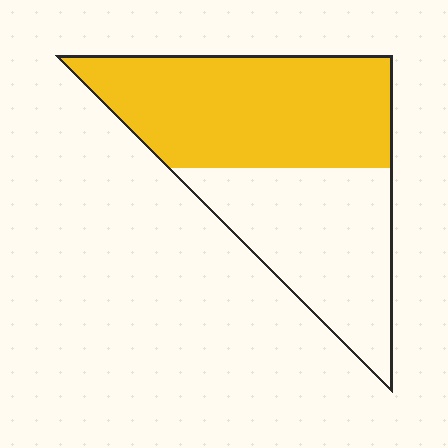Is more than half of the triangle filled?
Yes.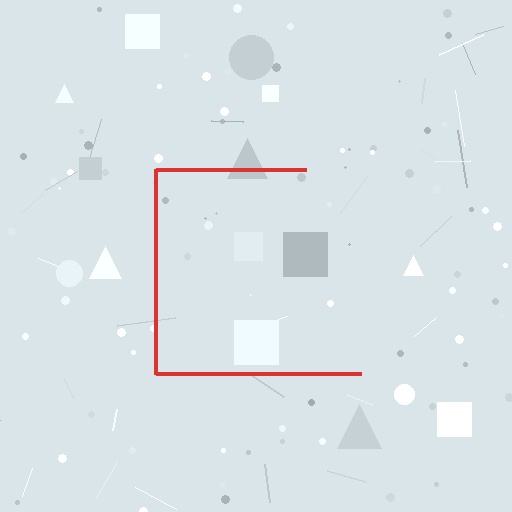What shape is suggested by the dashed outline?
The dashed outline suggests a square.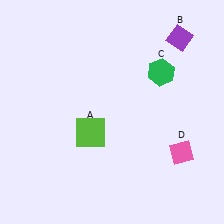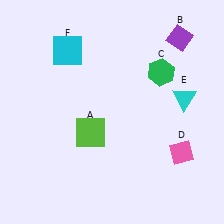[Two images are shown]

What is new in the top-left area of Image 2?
A cyan square (F) was added in the top-left area of Image 2.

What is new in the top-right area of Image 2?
A cyan triangle (E) was added in the top-right area of Image 2.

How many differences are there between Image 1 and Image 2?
There are 2 differences between the two images.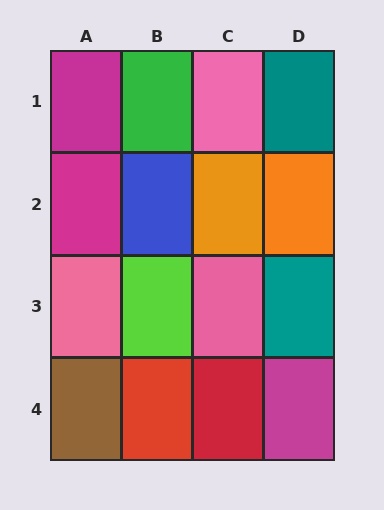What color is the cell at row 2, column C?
Orange.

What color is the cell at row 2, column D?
Orange.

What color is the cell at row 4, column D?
Magenta.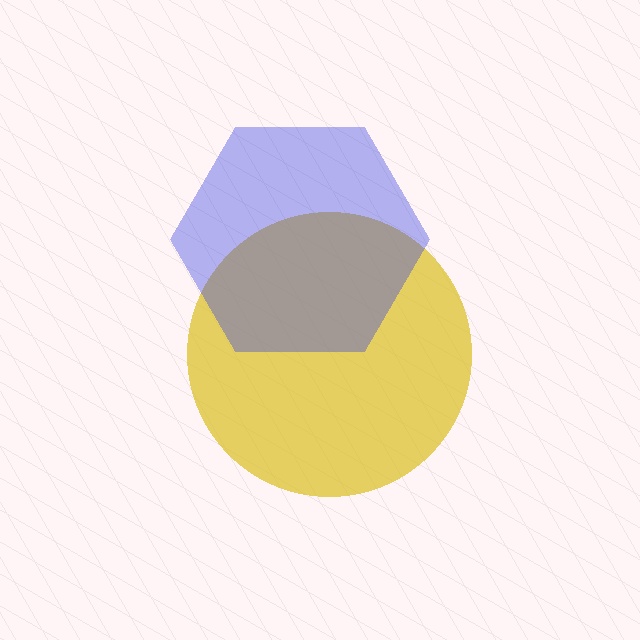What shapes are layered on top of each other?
The layered shapes are: a yellow circle, a blue hexagon.